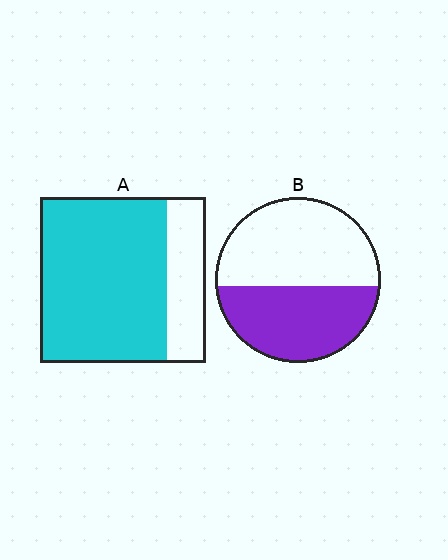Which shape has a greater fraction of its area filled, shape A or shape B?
Shape A.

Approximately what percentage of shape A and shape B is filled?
A is approximately 75% and B is approximately 45%.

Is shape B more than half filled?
No.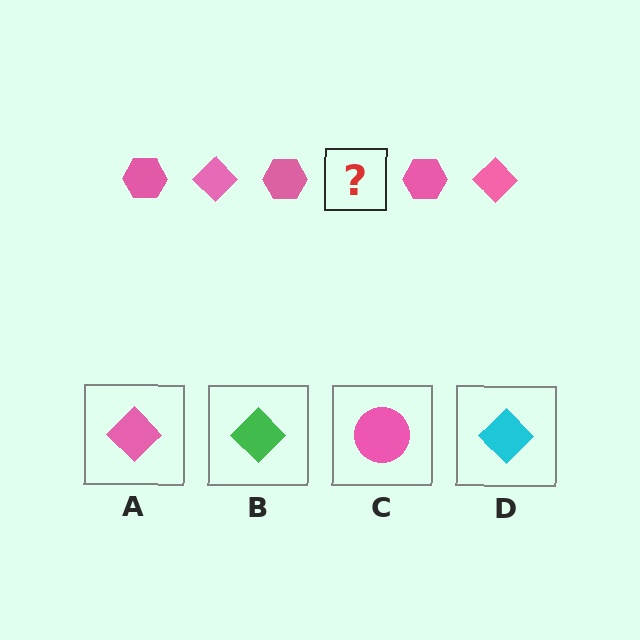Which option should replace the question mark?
Option A.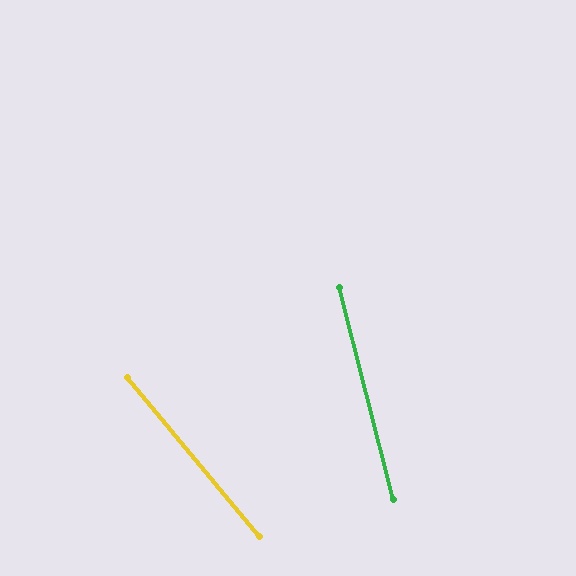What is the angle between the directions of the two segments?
Approximately 25 degrees.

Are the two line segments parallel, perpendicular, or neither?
Neither parallel nor perpendicular — they differ by about 25°.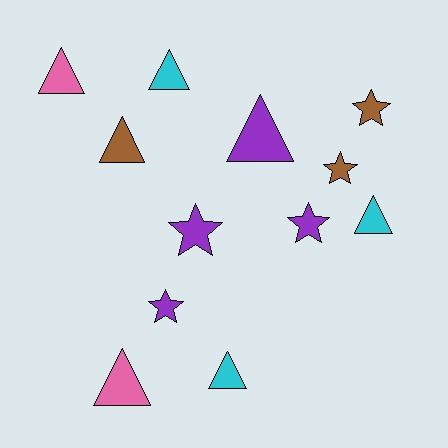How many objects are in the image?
There are 12 objects.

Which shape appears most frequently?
Triangle, with 7 objects.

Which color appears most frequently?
Purple, with 4 objects.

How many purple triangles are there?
There is 1 purple triangle.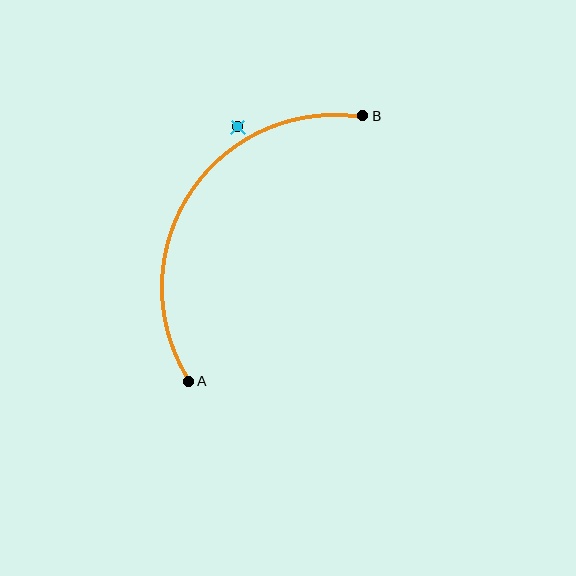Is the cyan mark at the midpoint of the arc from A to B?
No — the cyan mark does not lie on the arc at all. It sits slightly outside the curve.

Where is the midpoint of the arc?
The arc midpoint is the point on the curve farthest from the straight line joining A and B. It sits to the left of that line.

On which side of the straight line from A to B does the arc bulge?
The arc bulges to the left of the straight line connecting A and B.